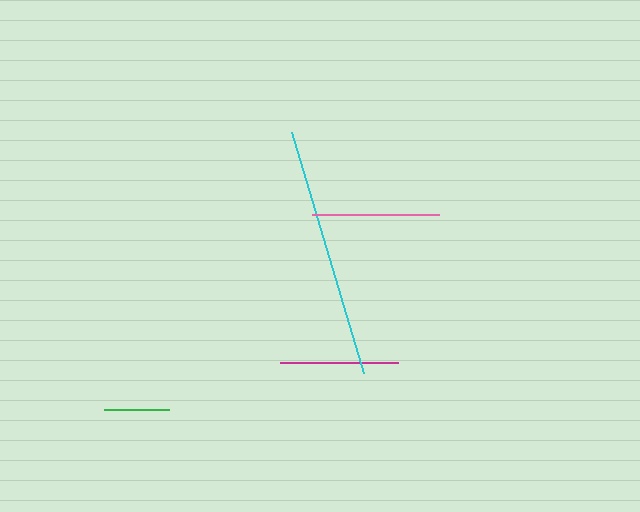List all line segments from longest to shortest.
From longest to shortest: cyan, pink, magenta, green.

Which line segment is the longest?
The cyan line is the longest at approximately 251 pixels.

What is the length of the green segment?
The green segment is approximately 65 pixels long.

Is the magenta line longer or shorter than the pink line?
The pink line is longer than the magenta line.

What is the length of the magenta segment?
The magenta segment is approximately 119 pixels long.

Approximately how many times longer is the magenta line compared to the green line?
The magenta line is approximately 1.8 times the length of the green line.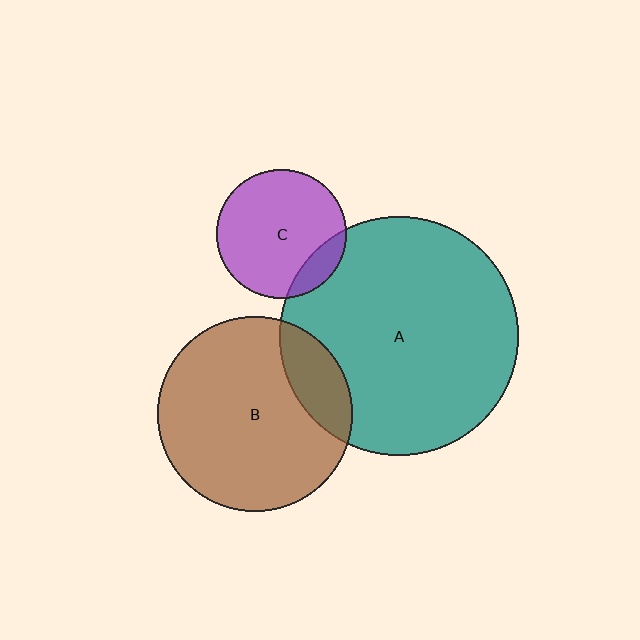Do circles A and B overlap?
Yes.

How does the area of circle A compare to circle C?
Approximately 3.4 times.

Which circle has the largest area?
Circle A (teal).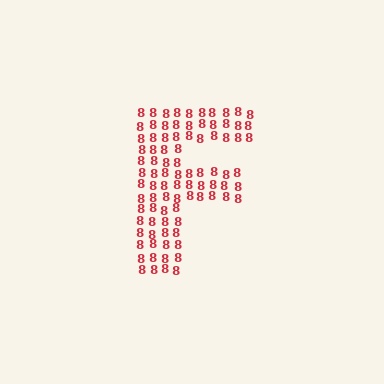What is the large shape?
The large shape is the letter F.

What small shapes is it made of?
It is made of small digit 8's.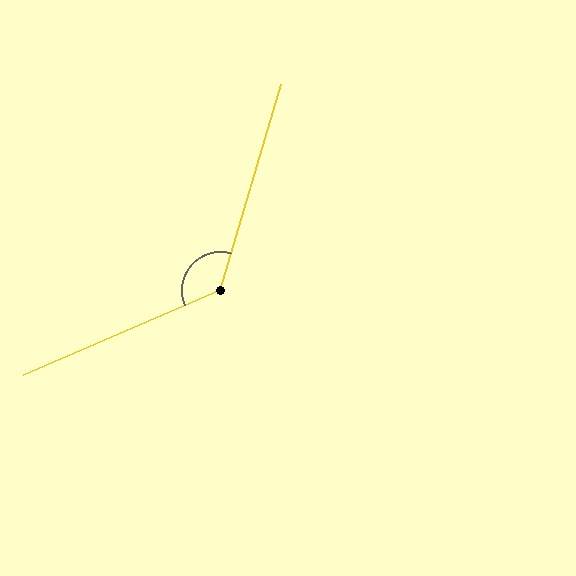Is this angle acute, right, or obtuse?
It is obtuse.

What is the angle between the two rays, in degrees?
Approximately 130 degrees.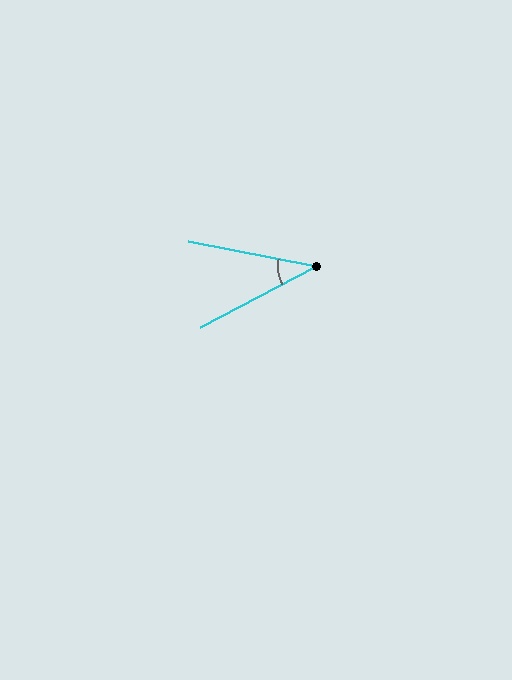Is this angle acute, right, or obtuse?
It is acute.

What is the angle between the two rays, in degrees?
Approximately 39 degrees.